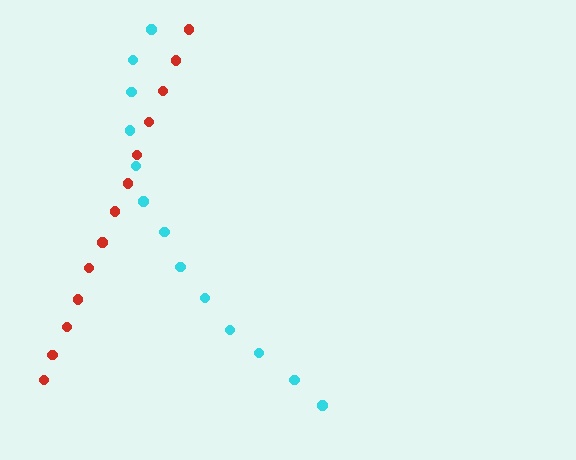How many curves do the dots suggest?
There are 2 distinct paths.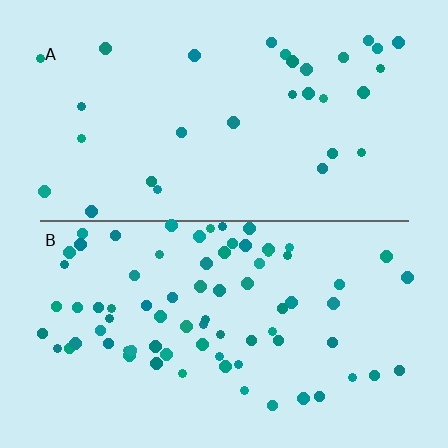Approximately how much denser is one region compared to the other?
Approximately 2.5× — region B over region A.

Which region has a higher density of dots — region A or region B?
B (the bottom).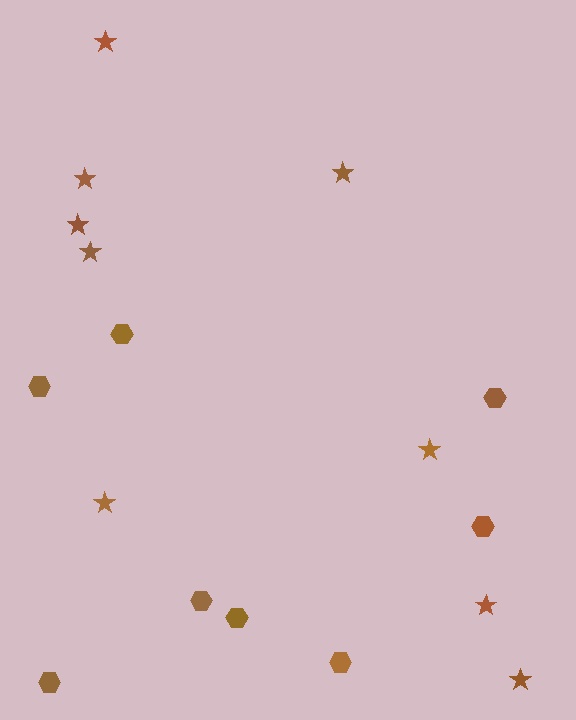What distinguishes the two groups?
There are 2 groups: one group of stars (9) and one group of hexagons (8).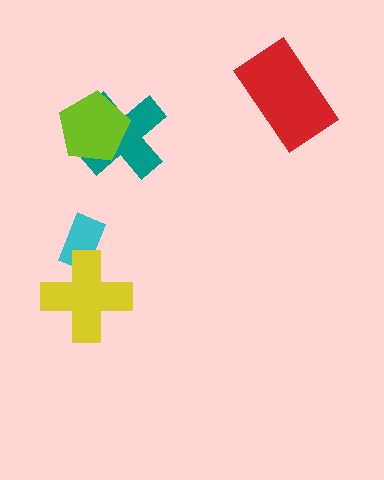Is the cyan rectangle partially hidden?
Yes, it is partially covered by another shape.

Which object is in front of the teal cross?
The lime pentagon is in front of the teal cross.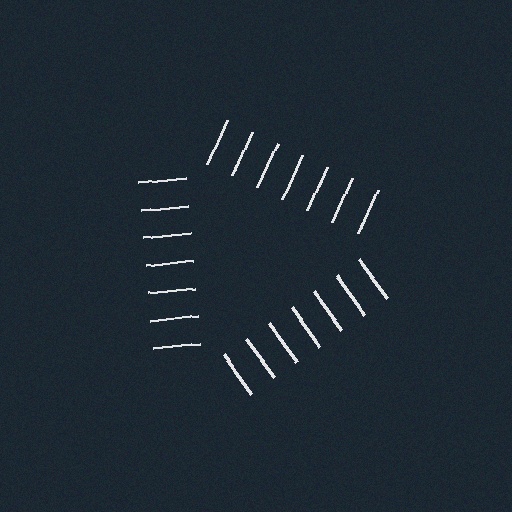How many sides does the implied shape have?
3 sides — the line-ends trace a triangle.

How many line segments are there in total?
21 — 7 along each of the 3 edges.